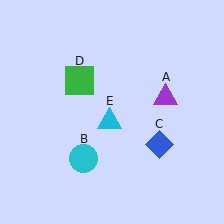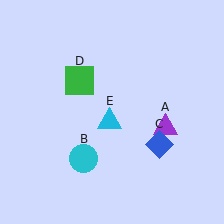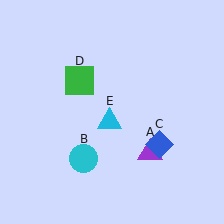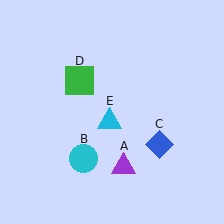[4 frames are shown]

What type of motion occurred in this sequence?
The purple triangle (object A) rotated clockwise around the center of the scene.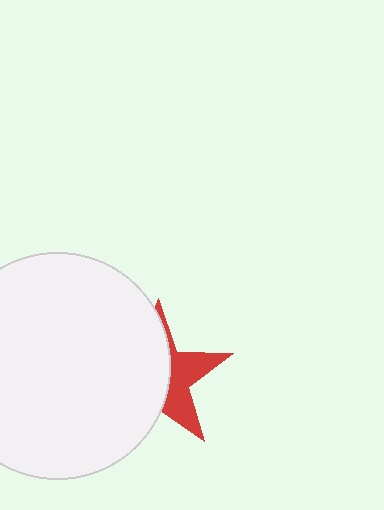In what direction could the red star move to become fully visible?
The red star could move right. That would shift it out from behind the white circle entirely.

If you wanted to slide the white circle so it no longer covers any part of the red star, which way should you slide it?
Slide it left — that is the most direct way to separate the two shapes.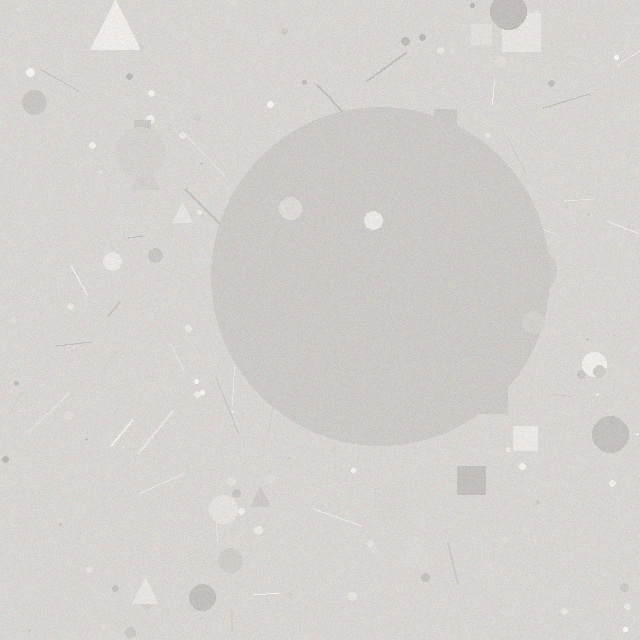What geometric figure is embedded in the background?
A circle is embedded in the background.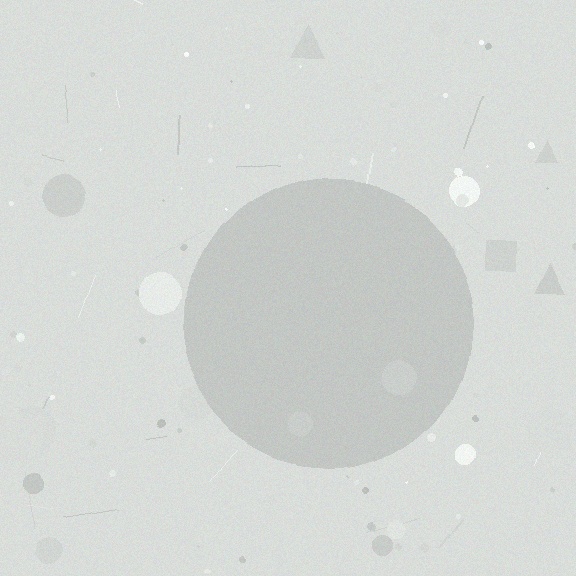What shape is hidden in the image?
A circle is hidden in the image.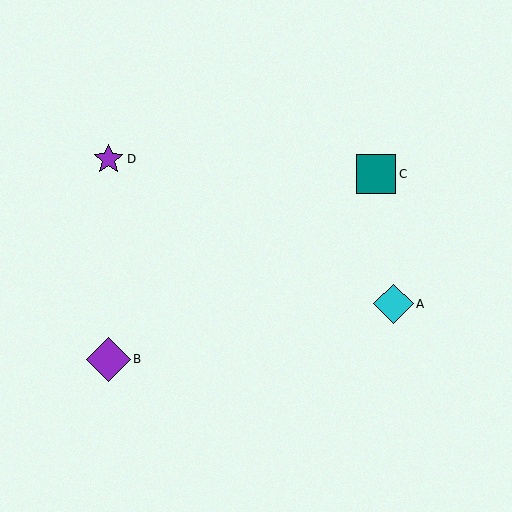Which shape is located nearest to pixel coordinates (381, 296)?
The cyan diamond (labeled A) at (393, 304) is nearest to that location.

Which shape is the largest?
The purple diamond (labeled B) is the largest.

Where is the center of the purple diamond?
The center of the purple diamond is at (108, 359).